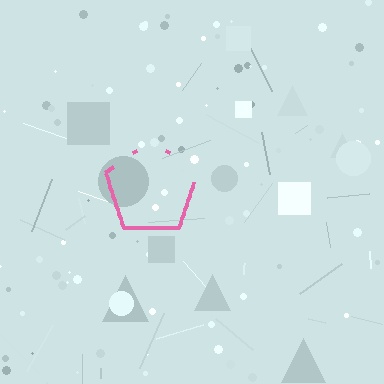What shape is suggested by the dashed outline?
The dashed outline suggests a pentagon.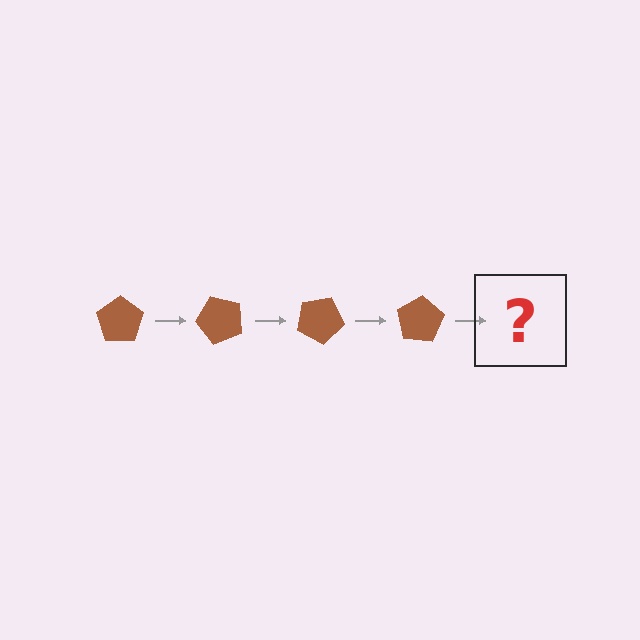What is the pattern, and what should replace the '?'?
The pattern is that the pentagon rotates 50 degrees each step. The '?' should be a brown pentagon rotated 200 degrees.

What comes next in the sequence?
The next element should be a brown pentagon rotated 200 degrees.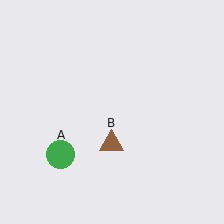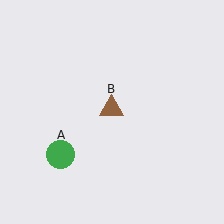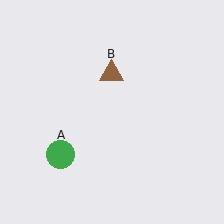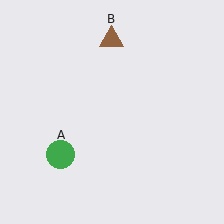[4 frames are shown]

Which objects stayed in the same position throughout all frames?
Green circle (object A) remained stationary.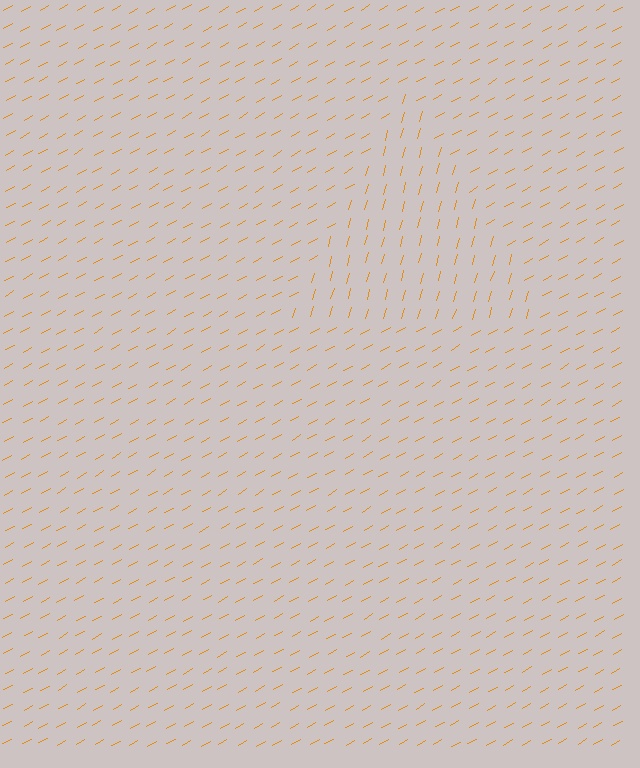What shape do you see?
I see a triangle.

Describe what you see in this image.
The image is filled with small orange line segments. A triangle region in the image has lines oriented differently from the surrounding lines, creating a visible texture boundary.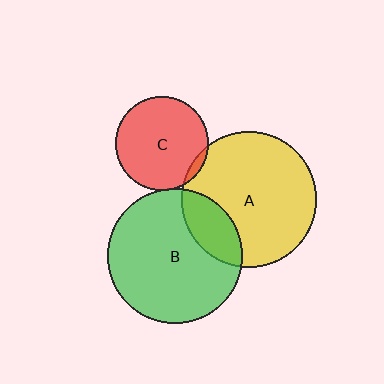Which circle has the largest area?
Circle A (yellow).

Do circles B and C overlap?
Yes.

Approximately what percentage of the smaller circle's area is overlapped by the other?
Approximately 5%.